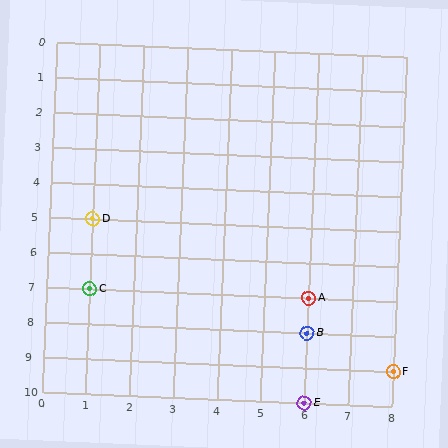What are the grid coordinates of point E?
Point E is at grid coordinates (6, 10).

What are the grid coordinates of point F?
Point F is at grid coordinates (8, 9).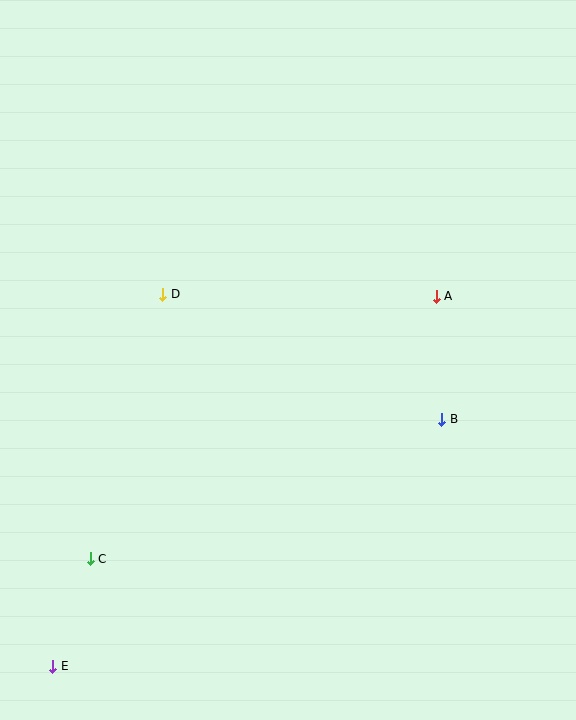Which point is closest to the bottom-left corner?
Point E is closest to the bottom-left corner.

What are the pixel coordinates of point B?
Point B is at (442, 419).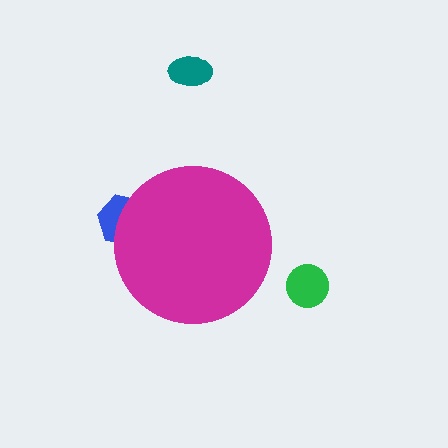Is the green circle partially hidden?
No, the green circle is fully visible.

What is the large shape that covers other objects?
A magenta circle.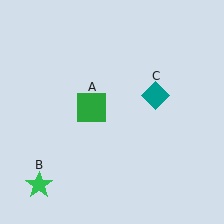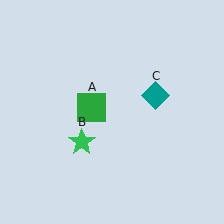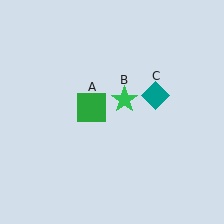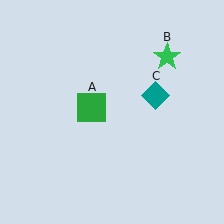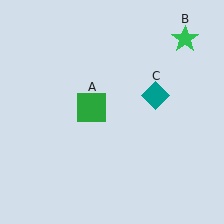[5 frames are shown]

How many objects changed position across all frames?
1 object changed position: green star (object B).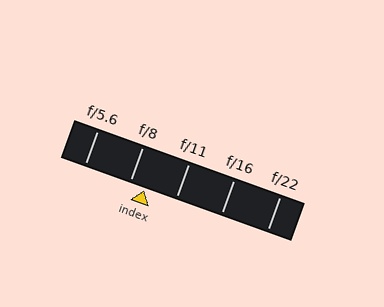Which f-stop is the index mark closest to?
The index mark is closest to f/8.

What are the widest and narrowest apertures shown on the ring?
The widest aperture shown is f/5.6 and the narrowest is f/22.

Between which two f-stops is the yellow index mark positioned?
The index mark is between f/8 and f/11.